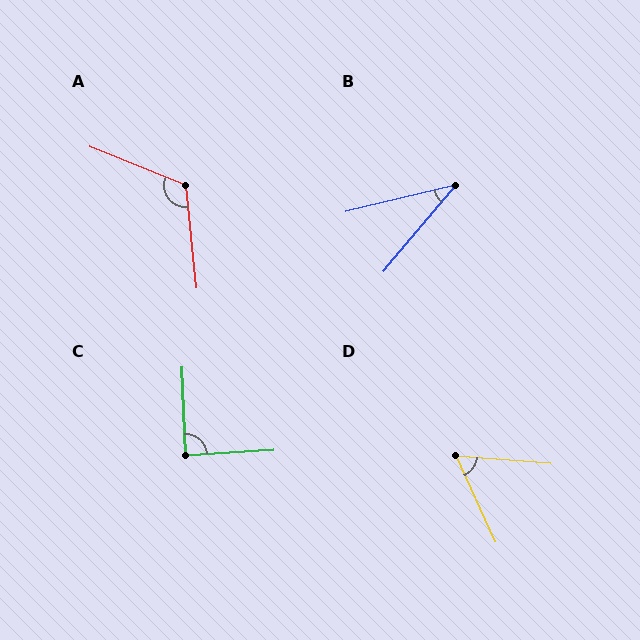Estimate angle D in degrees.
Approximately 61 degrees.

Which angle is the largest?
A, at approximately 118 degrees.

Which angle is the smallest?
B, at approximately 37 degrees.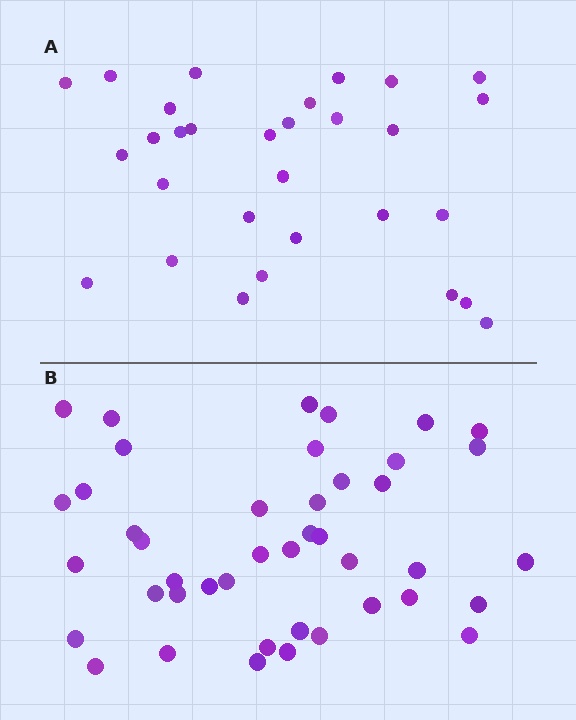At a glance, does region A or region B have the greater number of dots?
Region B (the bottom region) has more dots.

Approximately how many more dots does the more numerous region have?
Region B has approximately 15 more dots than region A.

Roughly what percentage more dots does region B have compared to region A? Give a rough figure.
About 45% more.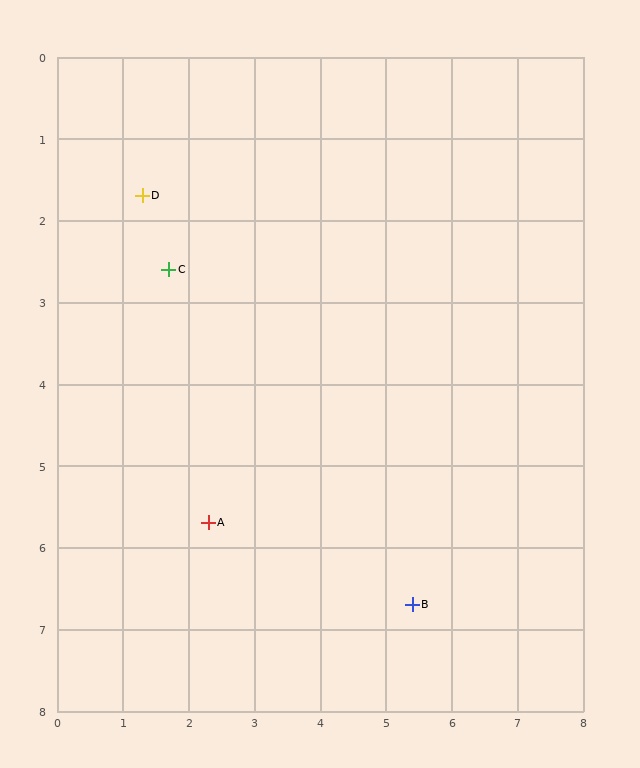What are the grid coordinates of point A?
Point A is at approximately (2.3, 5.7).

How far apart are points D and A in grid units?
Points D and A are about 4.1 grid units apart.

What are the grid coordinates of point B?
Point B is at approximately (5.4, 6.7).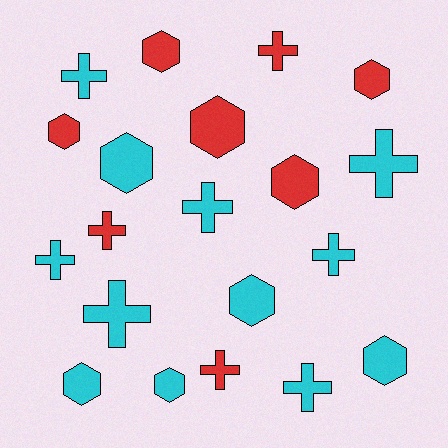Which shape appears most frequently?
Cross, with 10 objects.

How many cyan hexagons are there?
There are 5 cyan hexagons.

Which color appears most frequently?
Cyan, with 12 objects.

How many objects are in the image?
There are 20 objects.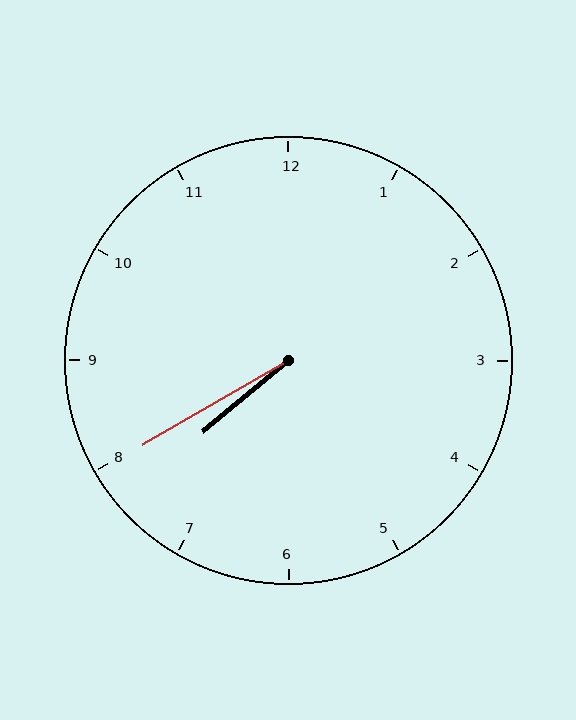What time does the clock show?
7:40.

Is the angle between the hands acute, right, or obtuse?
It is acute.